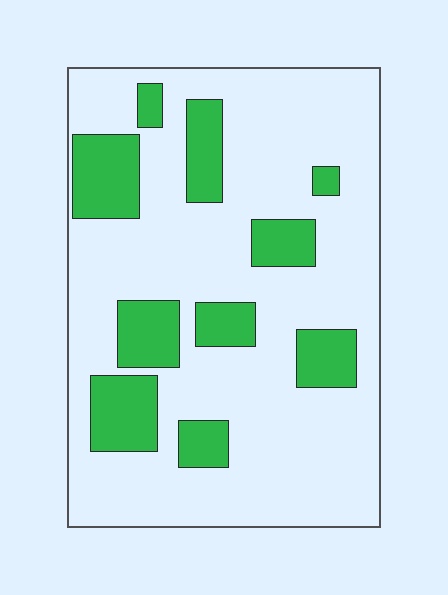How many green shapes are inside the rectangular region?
10.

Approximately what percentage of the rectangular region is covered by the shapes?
Approximately 25%.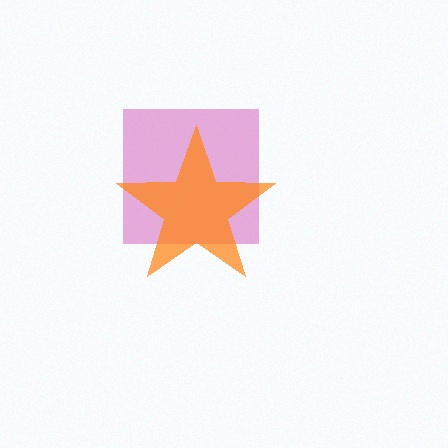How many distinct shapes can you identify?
There are 2 distinct shapes: a magenta square, an orange star.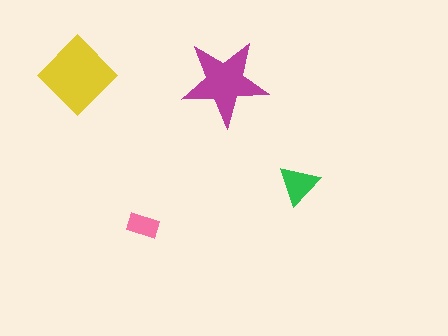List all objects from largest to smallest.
The yellow diamond, the magenta star, the green triangle, the pink rectangle.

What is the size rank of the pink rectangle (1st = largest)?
4th.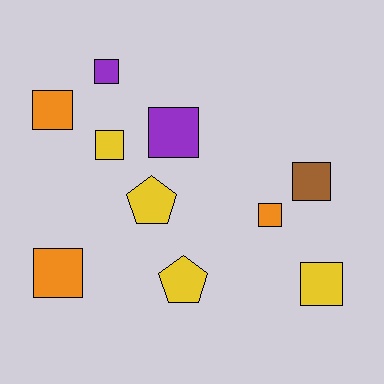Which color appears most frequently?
Yellow, with 4 objects.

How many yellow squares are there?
There are 2 yellow squares.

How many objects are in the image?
There are 10 objects.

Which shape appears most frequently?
Square, with 8 objects.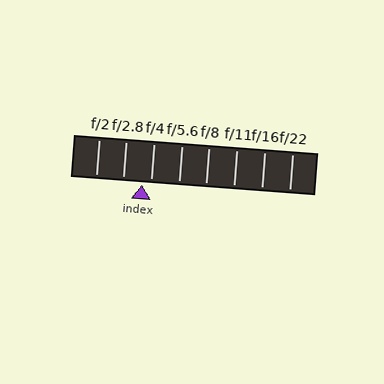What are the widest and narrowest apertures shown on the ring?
The widest aperture shown is f/2 and the narrowest is f/22.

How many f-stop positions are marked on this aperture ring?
There are 8 f-stop positions marked.